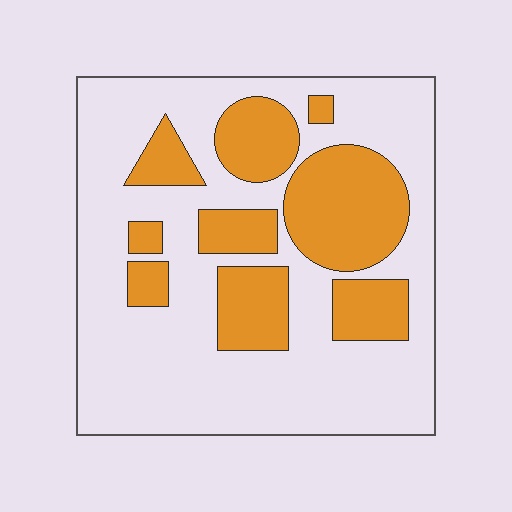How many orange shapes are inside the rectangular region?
9.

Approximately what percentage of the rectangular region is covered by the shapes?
Approximately 30%.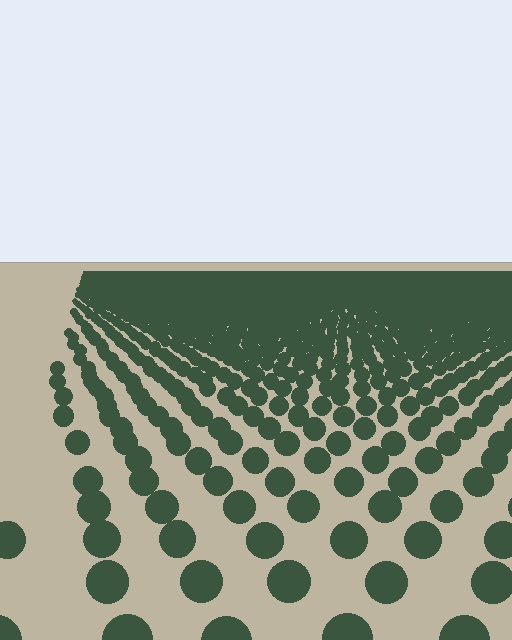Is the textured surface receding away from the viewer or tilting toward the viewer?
The surface is receding away from the viewer. Texture elements get smaller and denser toward the top.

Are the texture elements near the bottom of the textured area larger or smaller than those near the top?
Larger. Near the bottom, elements are closer to the viewer and appear at a bigger on-screen size.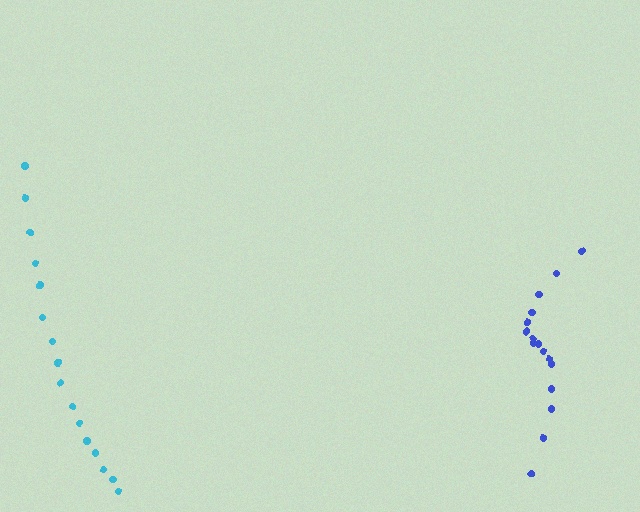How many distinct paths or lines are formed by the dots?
There are 2 distinct paths.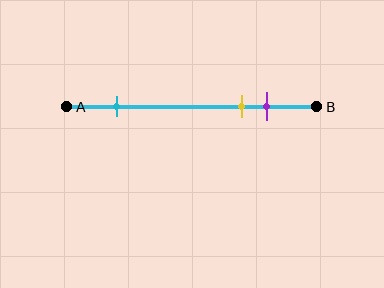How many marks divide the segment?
There are 3 marks dividing the segment.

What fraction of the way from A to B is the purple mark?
The purple mark is approximately 80% (0.8) of the way from A to B.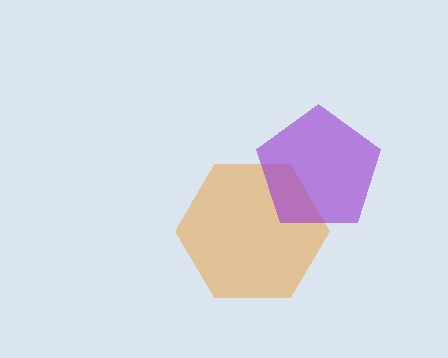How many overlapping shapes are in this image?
There are 2 overlapping shapes in the image.